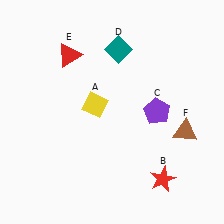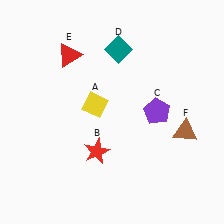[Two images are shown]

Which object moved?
The red star (B) moved left.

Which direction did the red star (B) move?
The red star (B) moved left.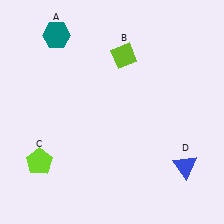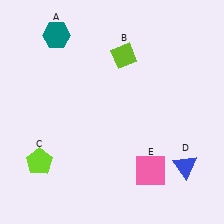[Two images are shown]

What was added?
A pink square (E) was added in Image 2.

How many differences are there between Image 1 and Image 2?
There is 1 difference between the two images.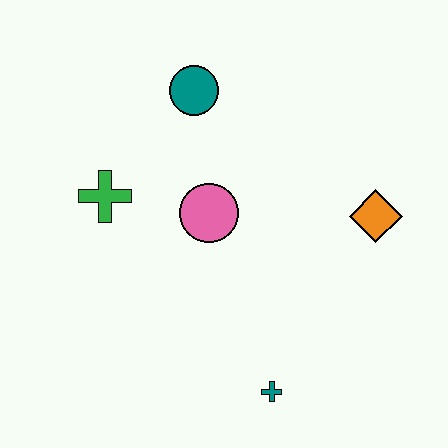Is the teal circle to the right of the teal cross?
No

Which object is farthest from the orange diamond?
The green cross is farthest from the orange diamond.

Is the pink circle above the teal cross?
Yes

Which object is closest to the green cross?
The pink circle is closest to the green cross.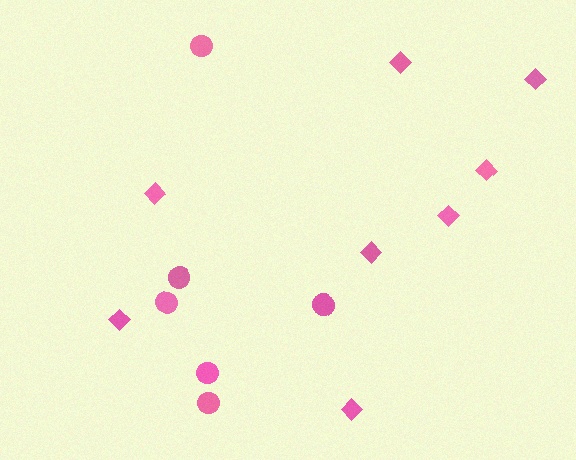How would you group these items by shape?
There are 2 groups: one group of diamonds (8) and one group of circles (6).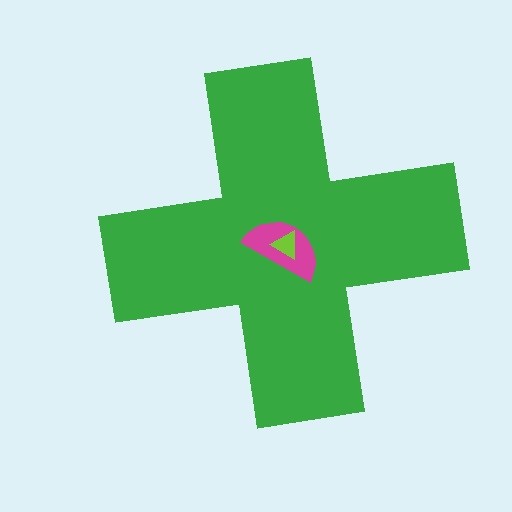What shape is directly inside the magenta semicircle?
The lime triangle.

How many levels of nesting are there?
3.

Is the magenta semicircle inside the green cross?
Yes.